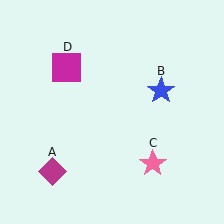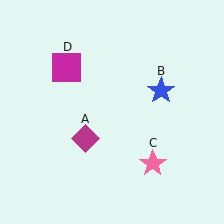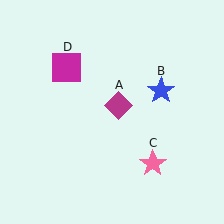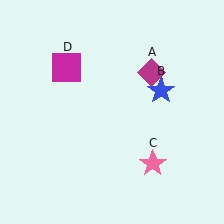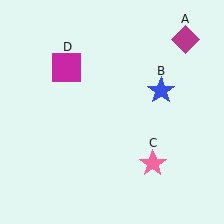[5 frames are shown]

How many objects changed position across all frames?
1 object changed position: magenta diamond (object A).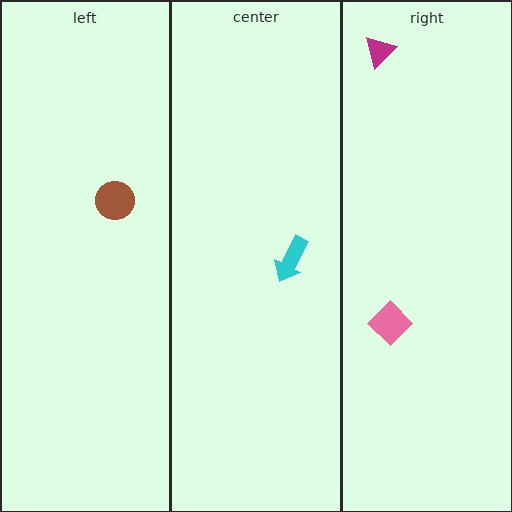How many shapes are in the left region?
1.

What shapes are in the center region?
The cyan arrow.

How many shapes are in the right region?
2.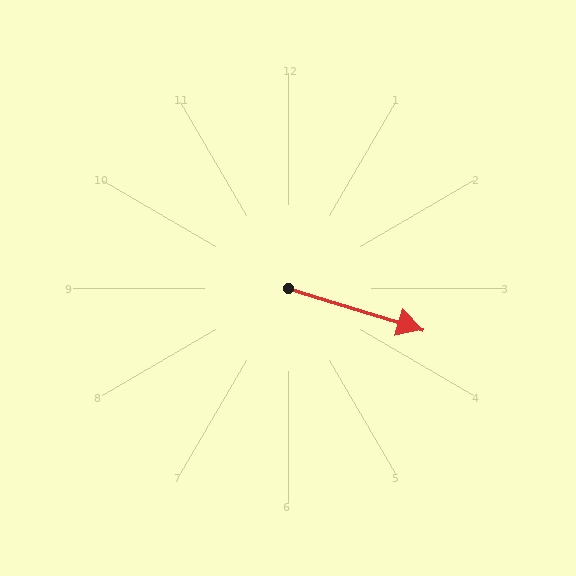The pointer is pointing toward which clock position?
Roughly 4 o'clock.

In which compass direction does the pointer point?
East.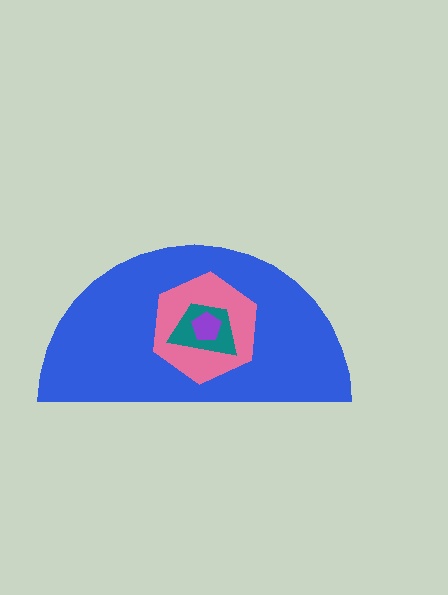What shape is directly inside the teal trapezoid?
The purple pentagon.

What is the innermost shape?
The purple pentagon.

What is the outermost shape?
The blue semicircle.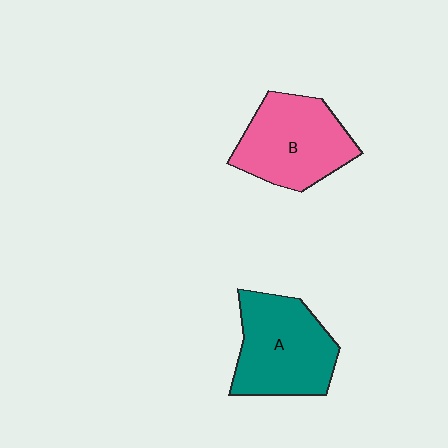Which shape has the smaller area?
Shape B (pink).